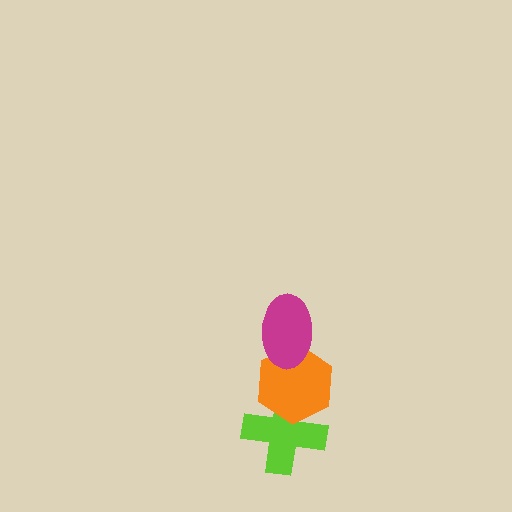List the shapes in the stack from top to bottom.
From top to bottom: the magenta ellipse, the orange hexagon, the lime cross.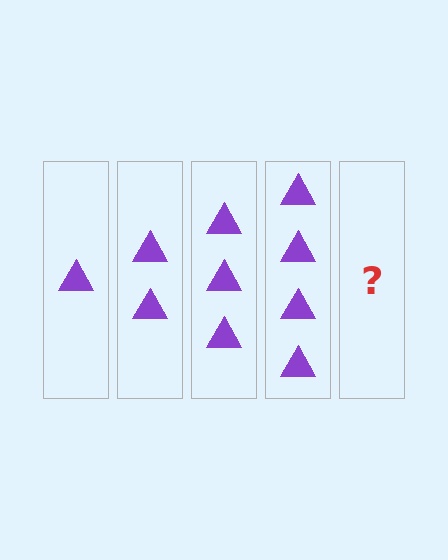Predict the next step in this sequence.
The next step is 5 triangles.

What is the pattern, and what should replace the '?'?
The pattern is that each step adds one more triangle. The '?' should be 5 triangles.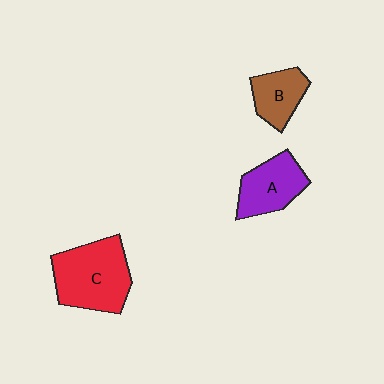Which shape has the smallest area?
Shape B (brown).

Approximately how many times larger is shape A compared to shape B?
Approximately 1.3 times.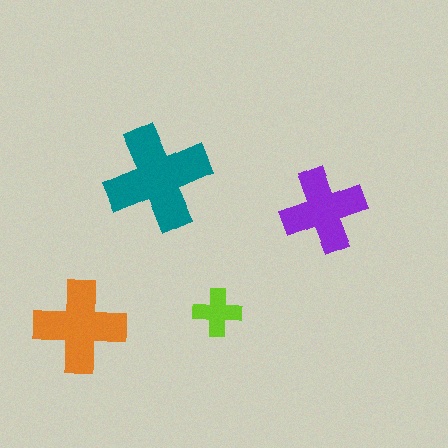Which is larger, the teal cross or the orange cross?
The teal one.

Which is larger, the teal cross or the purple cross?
The teal one.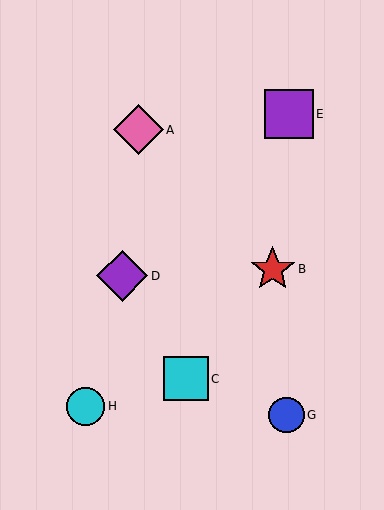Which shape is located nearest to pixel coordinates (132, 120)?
The pink diamond (labeled A) at (138, 130) is nearest to that location.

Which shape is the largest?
The purple diamond (labeled D) is the largest.